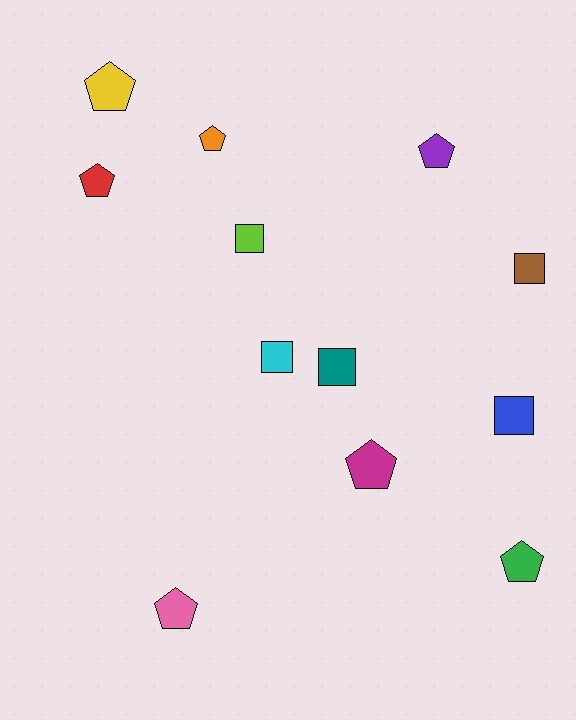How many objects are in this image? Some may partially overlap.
There are 12 objects.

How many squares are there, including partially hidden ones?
There are 5 squares.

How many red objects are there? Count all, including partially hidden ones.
There is 1 red object.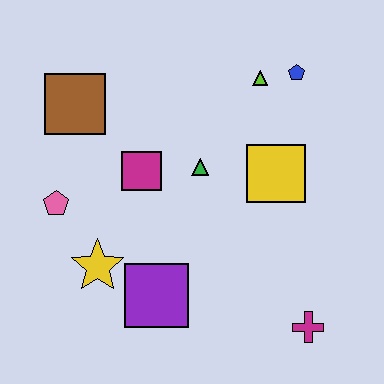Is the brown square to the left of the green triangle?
Yes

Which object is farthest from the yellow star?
The blue pentagon is farthest from the yellow star.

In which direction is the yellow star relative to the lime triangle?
The yellow star is below the lime triangle.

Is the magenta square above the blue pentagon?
No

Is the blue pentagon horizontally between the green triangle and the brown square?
No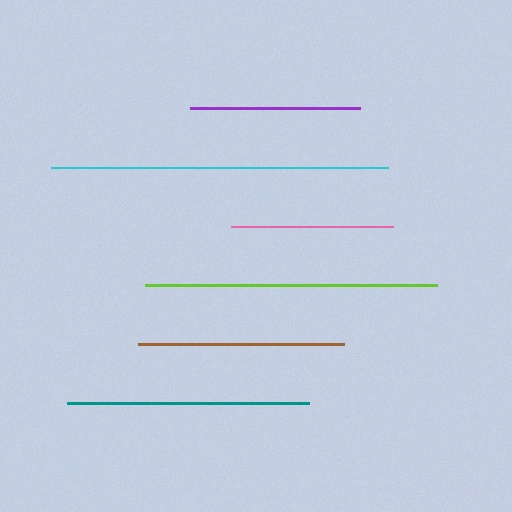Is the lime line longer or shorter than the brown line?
The lime line is longer than the brown line.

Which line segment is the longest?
The cyan line is the longest at approximately 336 pixels.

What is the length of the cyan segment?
The cyan segment is approximately 336 pixels long.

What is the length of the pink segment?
The pink segment is approximately 162 pixels long.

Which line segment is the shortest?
The pink line is the shortest at approximately 162 pixels.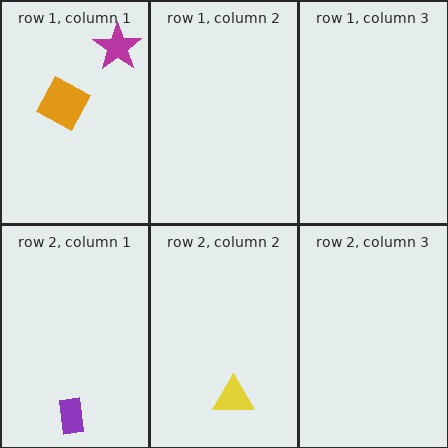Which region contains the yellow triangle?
The row 2, column 2 region.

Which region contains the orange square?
The row 1, column 1 region.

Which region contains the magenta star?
The row 1, column 1 region.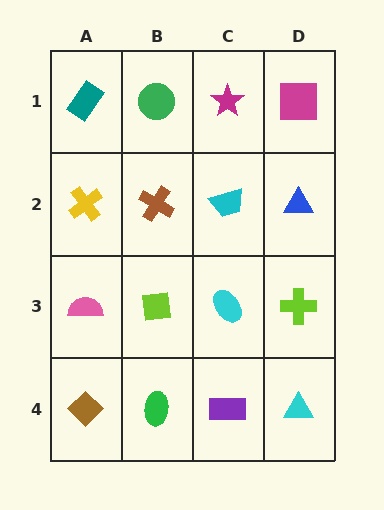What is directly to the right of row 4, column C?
A cyan triangle.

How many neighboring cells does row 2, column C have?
4.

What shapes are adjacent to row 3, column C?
A cyan trapezoid (row 2, column C), a purple rectangle (row 4, column C), a lime square (row 3, column B), a lime cross (row 3, column D).